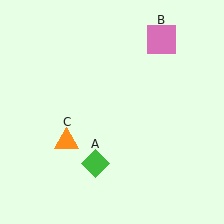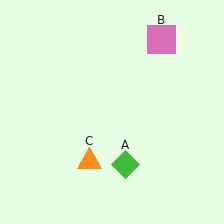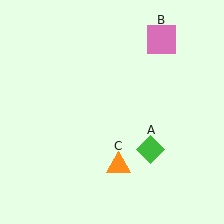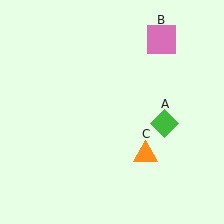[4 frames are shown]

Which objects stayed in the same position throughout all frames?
Pink square (object B) remained stationary.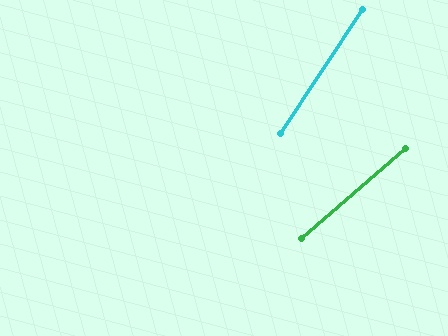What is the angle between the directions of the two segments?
Approximately 16 degrees.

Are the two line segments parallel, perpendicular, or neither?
Neither parallel nor perpendicular — they differ by about 16°.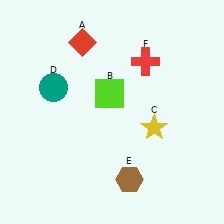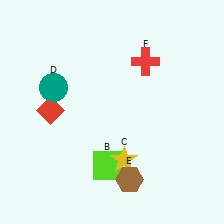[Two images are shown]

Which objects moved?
The objects that moved are: the red diamond (A), the lime square (B), the yellow star (C).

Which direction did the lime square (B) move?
The lime square (B) moved down.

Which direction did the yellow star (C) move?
The yellow star (C) moved down.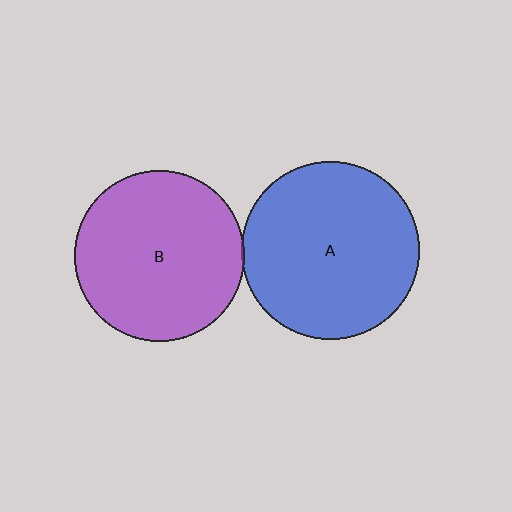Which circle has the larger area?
Circle A (blue).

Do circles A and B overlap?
Yes.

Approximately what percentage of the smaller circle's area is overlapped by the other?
Approximately 5%.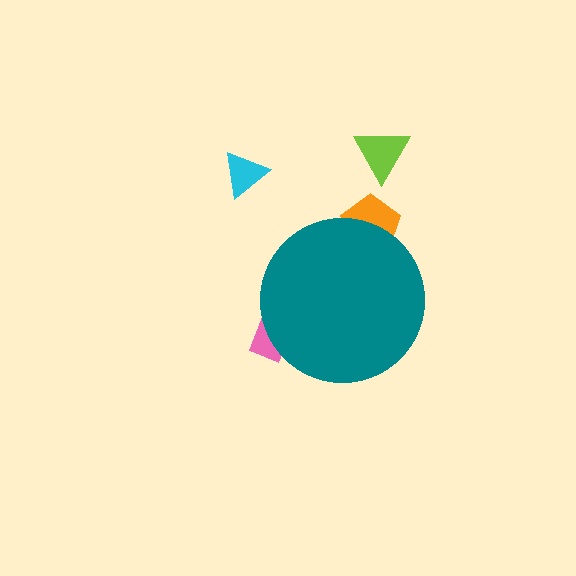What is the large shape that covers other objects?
A teal circle.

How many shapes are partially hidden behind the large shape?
2 shapes are partially hidden.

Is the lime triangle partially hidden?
No, the lime triangle is fully visible.